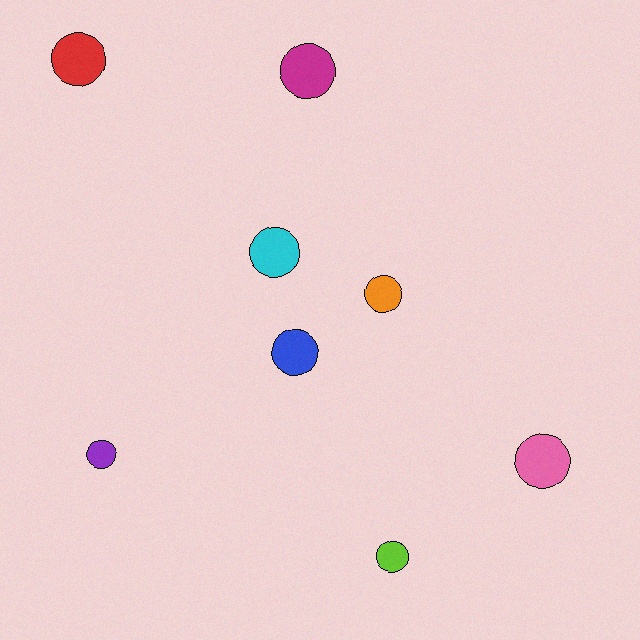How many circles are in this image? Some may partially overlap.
There are 8 circles.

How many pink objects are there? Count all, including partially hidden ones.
There is 1 pink object.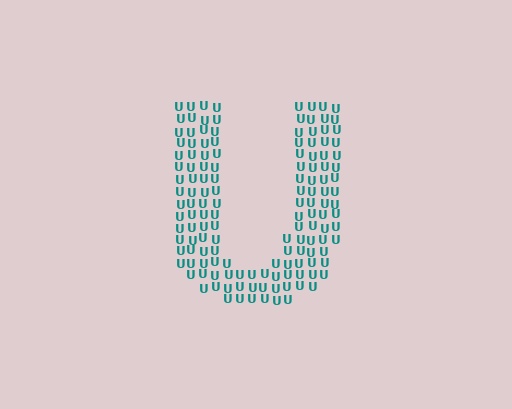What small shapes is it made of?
It is made of small letter U's.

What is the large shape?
The large shape is the letter U.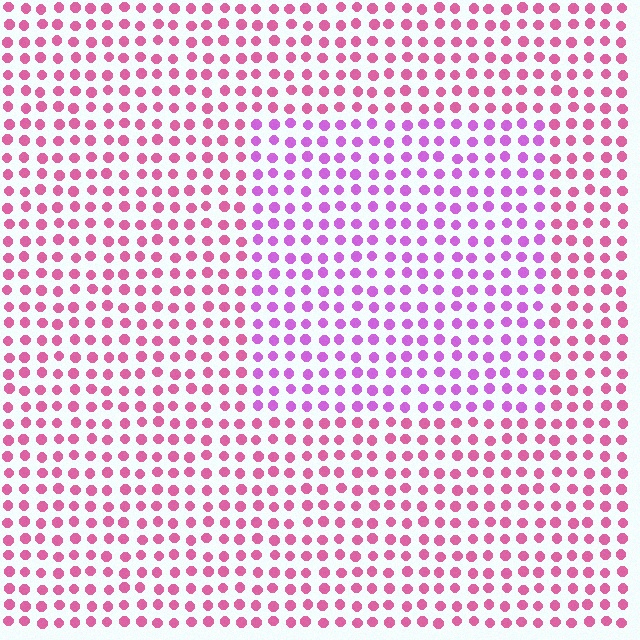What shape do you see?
I see a rectangle.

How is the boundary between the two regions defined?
The boundary is defined purely by a slight shift in hue (about 35 degrees). Spacing, size, and orientation are identical on both sides.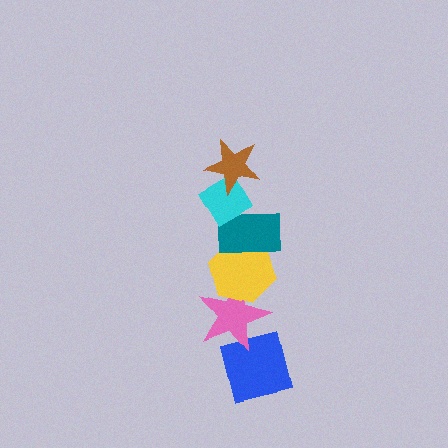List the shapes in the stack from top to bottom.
From top to bottom: the brown star, the cyan diamond, the teal rectangle, the yellow hexagon, the pink star, the blue square.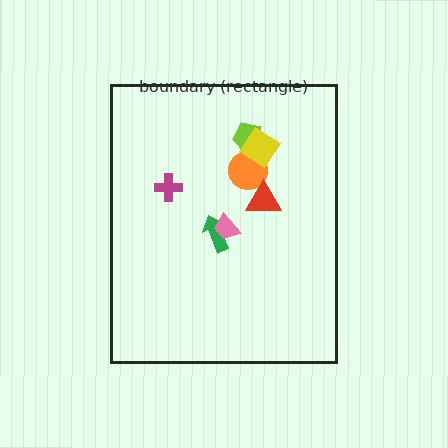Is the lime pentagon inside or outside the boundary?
Inside.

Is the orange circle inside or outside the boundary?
Inside.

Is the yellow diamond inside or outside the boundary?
Inside.